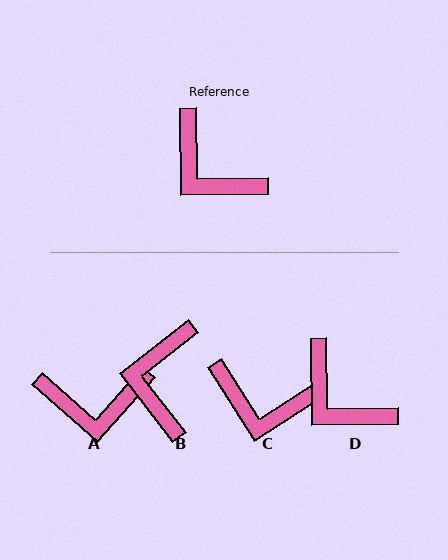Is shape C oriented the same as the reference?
No, it is off by about 32 degrees.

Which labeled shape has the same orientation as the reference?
D.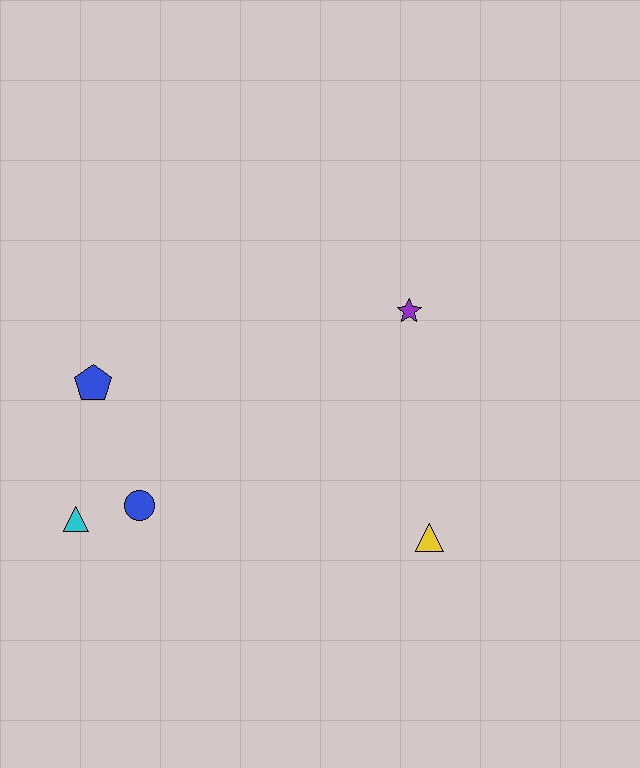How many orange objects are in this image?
There are no orange objects.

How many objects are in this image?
There are 5 objects.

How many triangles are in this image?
There are 2 triangles.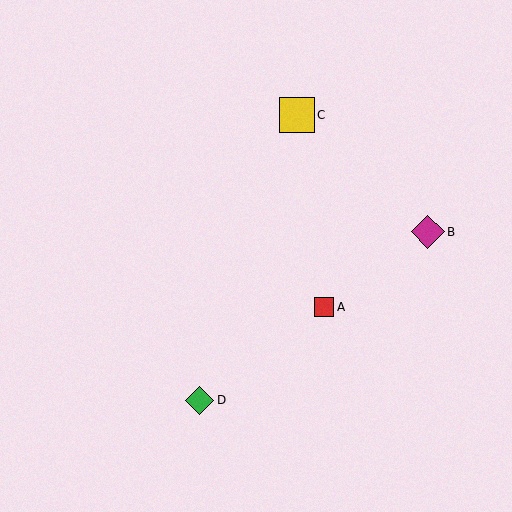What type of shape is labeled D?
Shape D is a green diamond.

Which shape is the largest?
The yellow square (labeled C) is the largest.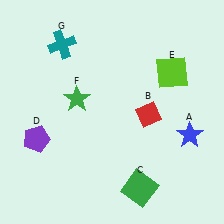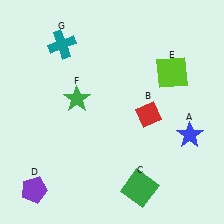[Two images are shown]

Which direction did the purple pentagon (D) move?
The purple pentagon (D) moved down.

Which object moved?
The purple pentagon (D) moved down.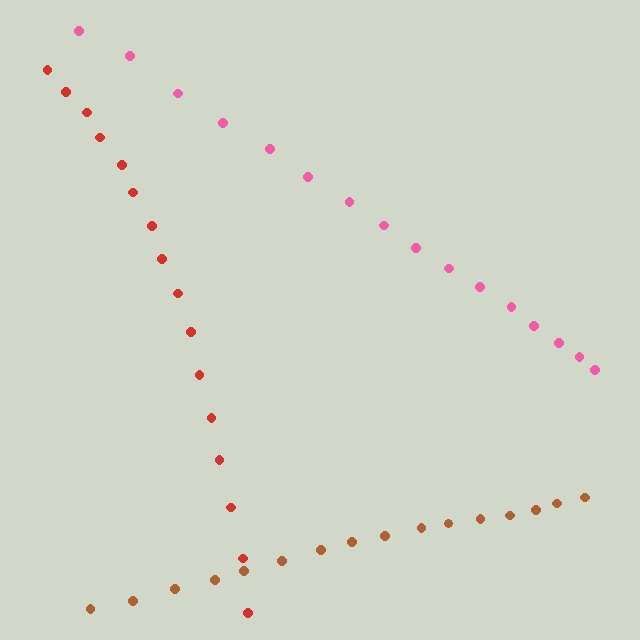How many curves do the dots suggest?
There are 3 distinct paths.